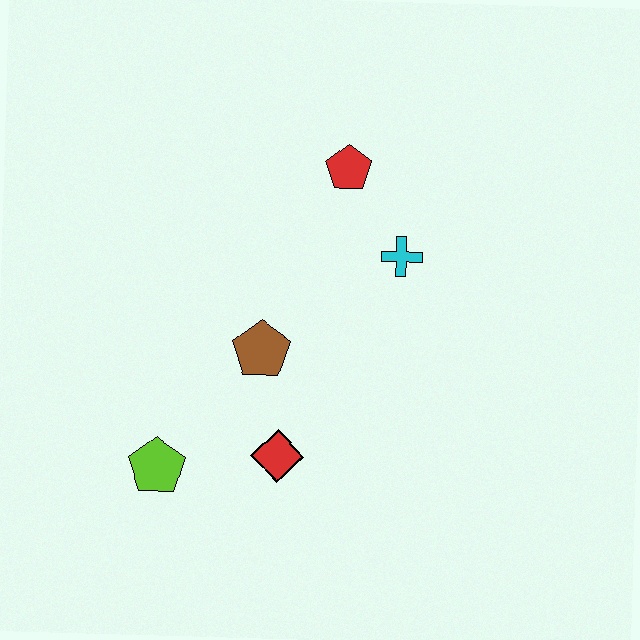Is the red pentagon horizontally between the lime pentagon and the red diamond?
No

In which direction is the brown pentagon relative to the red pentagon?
The brown pentagon is below the red pentagon.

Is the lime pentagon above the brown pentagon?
No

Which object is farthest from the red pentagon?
The lime pentagon is farthest from the red pentagon.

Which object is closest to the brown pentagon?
The red diamond is closest to the brown pentagon.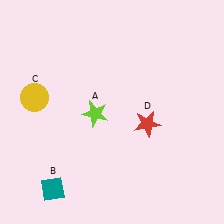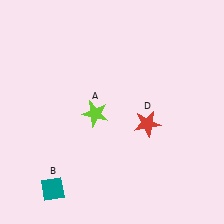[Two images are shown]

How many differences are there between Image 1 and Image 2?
There is 1 difference between the two images.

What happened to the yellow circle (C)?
The yellow circle (C) was removed in Image 2. It was in the top-left area of Image 1.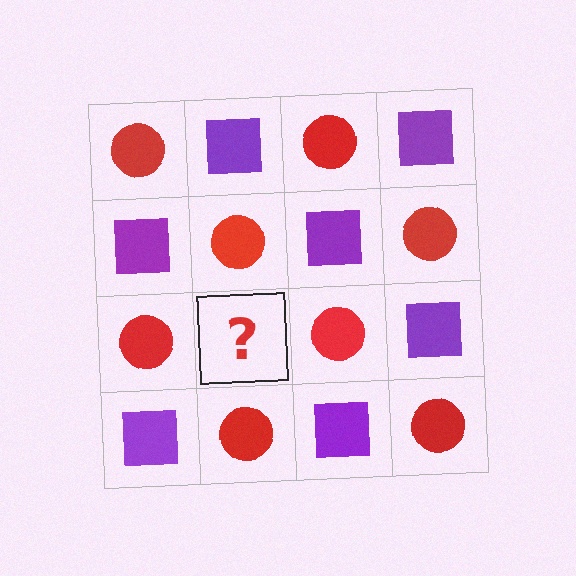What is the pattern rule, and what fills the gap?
The rule is that it alternates red circle and purple square in a checkerboard pattern. The gap should be filled with a purple square.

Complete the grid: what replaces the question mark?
The question mark should be replaced with a purple square.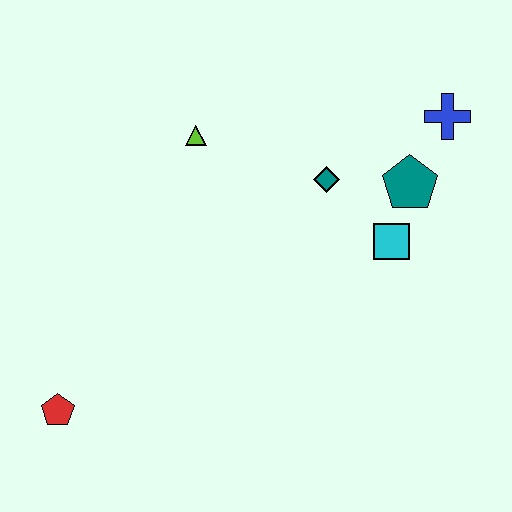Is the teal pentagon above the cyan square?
Yes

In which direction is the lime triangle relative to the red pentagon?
The lime triangle is above the red pentagon.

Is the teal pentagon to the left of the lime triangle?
No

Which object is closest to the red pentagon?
The lime triangle is closest to the red pentagon.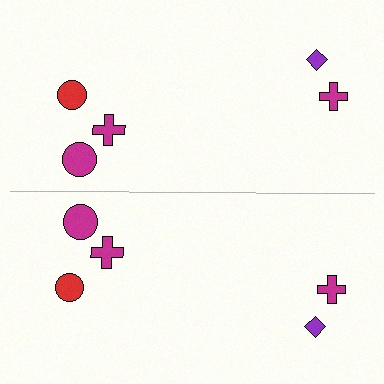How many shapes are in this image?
There are 10 shapes in this image.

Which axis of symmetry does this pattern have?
The pattern has a horizontal axis of symmetry running through the center of the image.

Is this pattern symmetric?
Yes, this pattern has bilateral (reflection) symmetry.